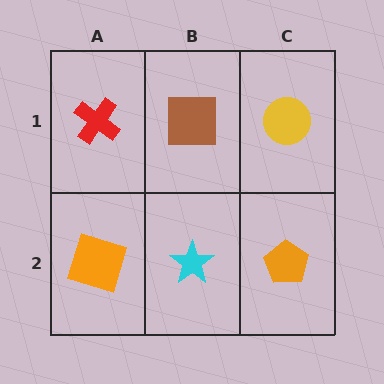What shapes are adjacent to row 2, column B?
A brown square (row 1, column B), an orange square (row 2, column A), an orange pentagon (row 2, column C).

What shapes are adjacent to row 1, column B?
A cyan star (row 2, column B), a red cross (row 1, column A), a yellow circle (row 1, column C).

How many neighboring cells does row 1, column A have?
2.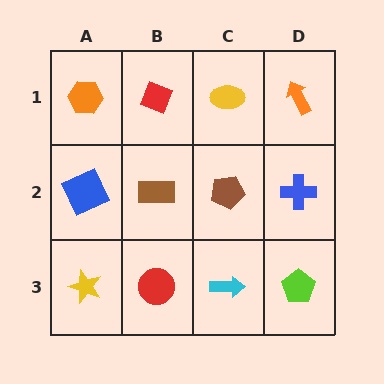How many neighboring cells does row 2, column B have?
4.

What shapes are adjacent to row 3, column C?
A brown pentagon (row 2, column C), a red circle (row 3, column B), a lime pentagon (row 3, column D).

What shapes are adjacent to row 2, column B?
A red diamond (row 1, column B), a red circle (row 3, column B), a blue square (row 2, column A), a brown pentagon (row 2, column C).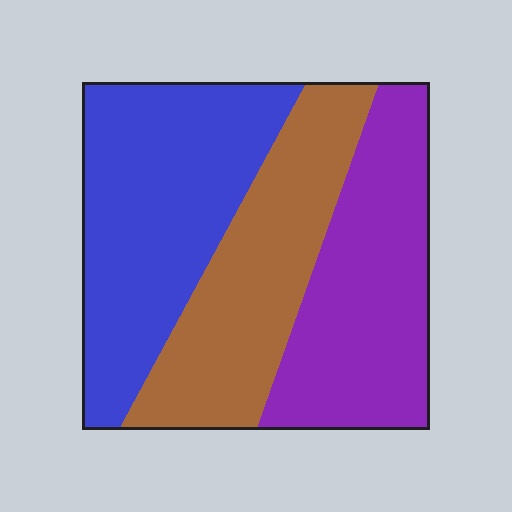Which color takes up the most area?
Blue, at roughly 40%.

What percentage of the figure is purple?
Purple covers about 30% of the figure.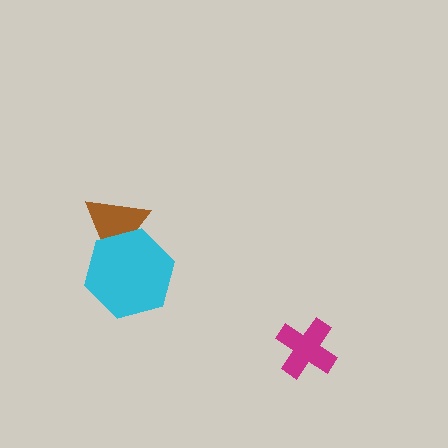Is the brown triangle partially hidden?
Yes, it is partially covered by another shape.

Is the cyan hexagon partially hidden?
No, no other shape covers it.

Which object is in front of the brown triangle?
The cyan hexagon is in front of the brown triangle.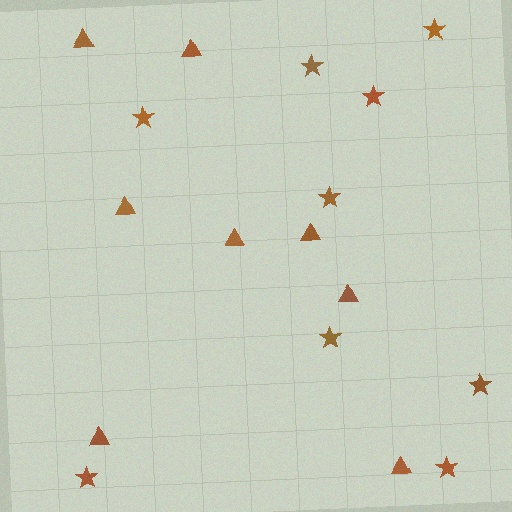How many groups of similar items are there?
There are 2 groups: one group of triangles (8) and one group of stars (9).